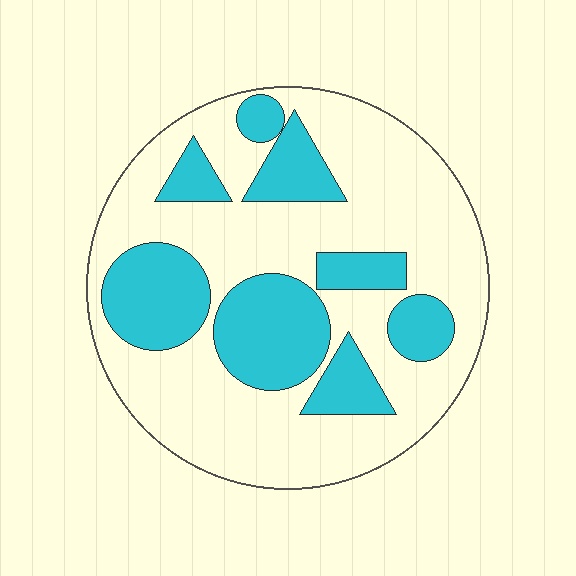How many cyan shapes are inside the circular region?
8.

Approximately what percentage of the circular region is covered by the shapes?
Approximately 30%.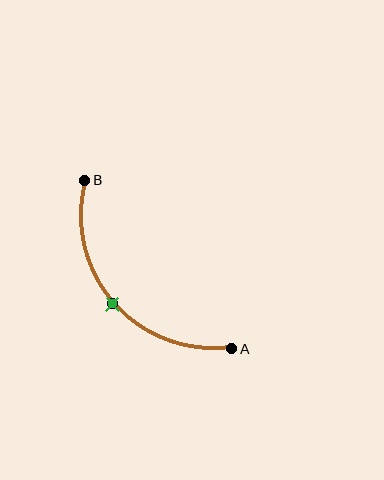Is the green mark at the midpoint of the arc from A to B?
Yes. The green mark lies on the arc at equal arc-length from both A and B — it is the arc midpoint.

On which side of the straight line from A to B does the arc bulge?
The arc bulges below and to the left of the straight line connecting A and B.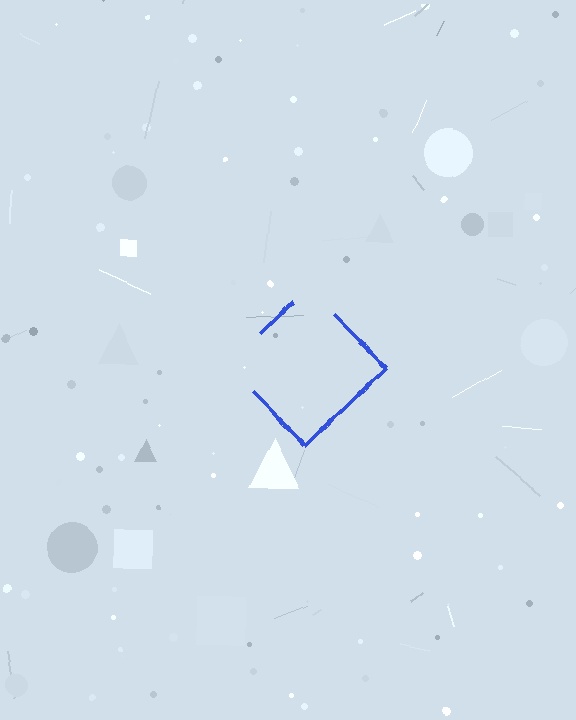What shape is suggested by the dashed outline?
The dashed outline suggests a diamond.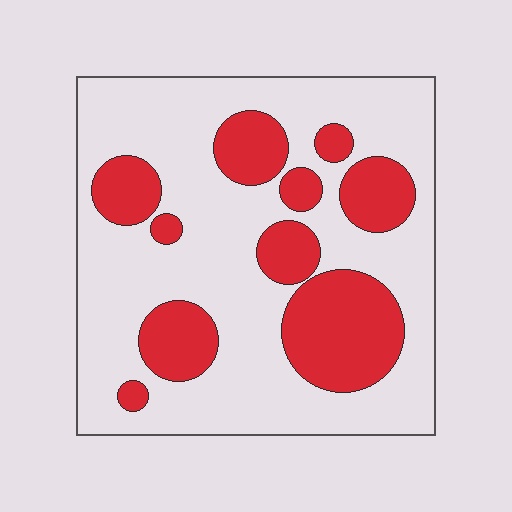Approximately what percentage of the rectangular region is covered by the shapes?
Approximately 30%.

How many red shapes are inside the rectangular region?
10.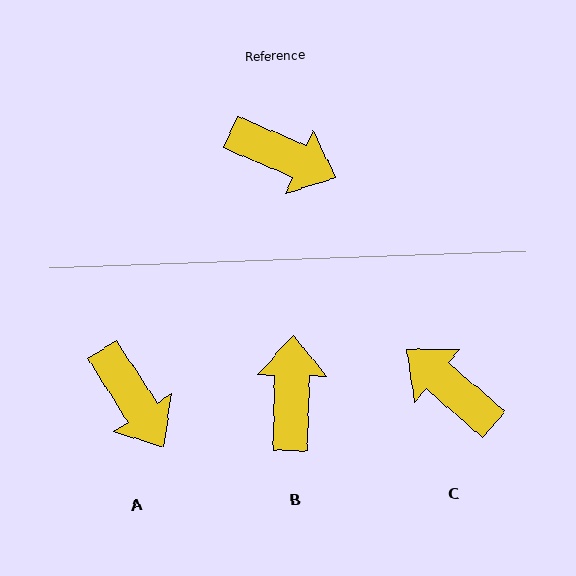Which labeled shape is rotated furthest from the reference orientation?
C, about 163 degrees away.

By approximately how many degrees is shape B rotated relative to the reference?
Approximately 113 degrees counter-clockwise.